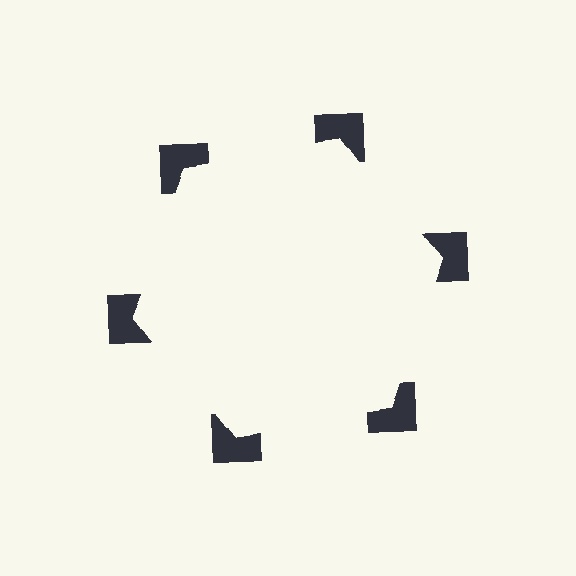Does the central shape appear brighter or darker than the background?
It typically appears slightly brighter than the background, even though no actual brightness change is drawn.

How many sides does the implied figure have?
6 sides.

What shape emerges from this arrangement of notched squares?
An illusory hexagon — its edges are inferred from the aligned wedge cuts in the notched squares, not physically drawn.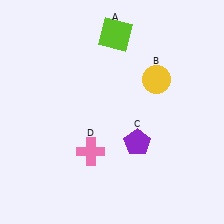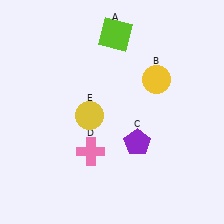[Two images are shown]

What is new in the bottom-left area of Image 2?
A yellow circle (E) was added in the bottom-left area of Image 2.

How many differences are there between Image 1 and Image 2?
There is 1 difference between the two images.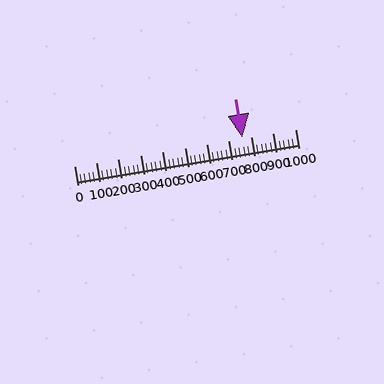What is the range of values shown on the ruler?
The ruler shows values from 0 to 1000.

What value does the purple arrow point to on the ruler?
The purple arrow points to approximately 760.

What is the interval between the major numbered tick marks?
The major tick marks are spaced 100 units apart.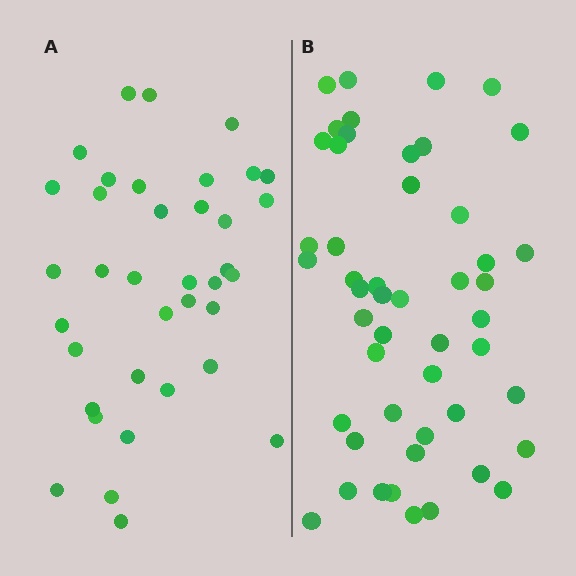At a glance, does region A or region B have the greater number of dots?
Region B (the right region) has more dots.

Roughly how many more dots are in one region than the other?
Region B has roughly 12 or so more dots than region A.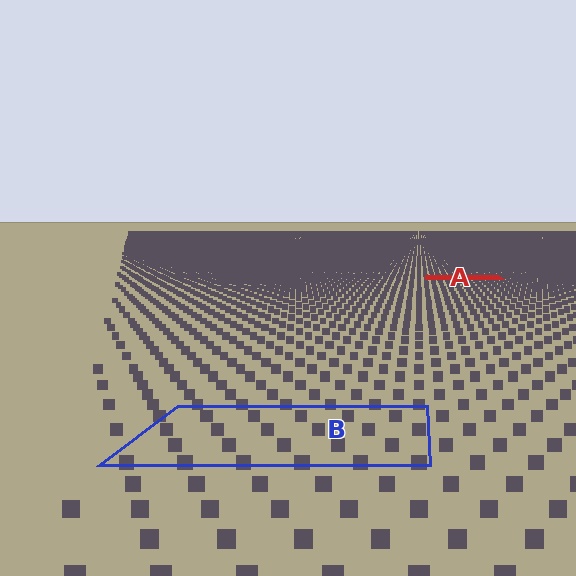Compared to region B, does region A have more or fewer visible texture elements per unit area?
Region A has more texture elements per unit area — they are packed more densely because it is farther away.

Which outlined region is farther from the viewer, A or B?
Region A is farther from the viewer — the texture elements inside it appear smaller and more densely packed.